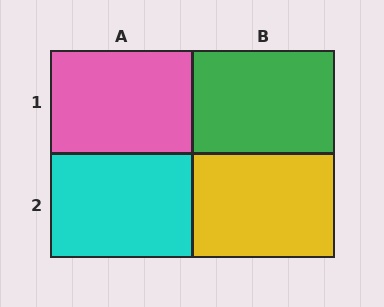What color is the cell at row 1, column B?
Green.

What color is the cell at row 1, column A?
Pink.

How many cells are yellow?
1 cell is yellow.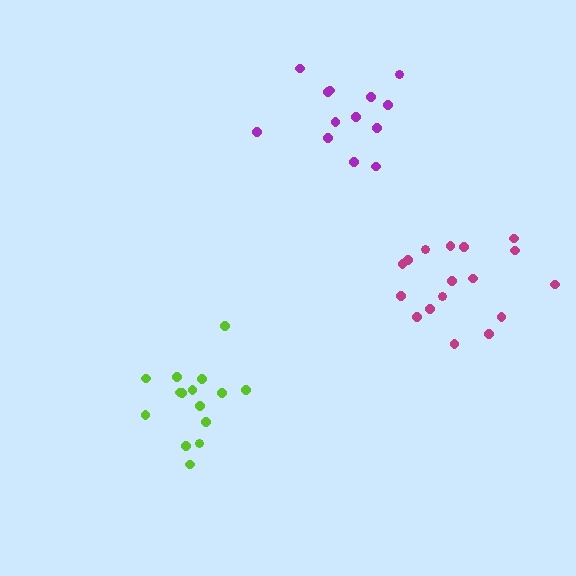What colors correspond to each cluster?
The clusters are colored: lime, purple, magenta.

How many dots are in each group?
Group 1: 15 dots, Group 2: 13 dots, Group 3: 17 dots (45 total).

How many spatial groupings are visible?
There are 3 spatial groupings.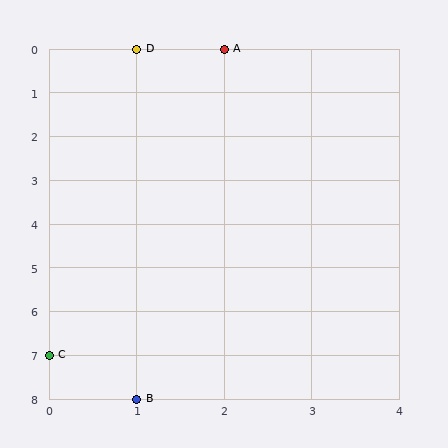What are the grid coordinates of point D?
Point D is at grid coordinates (1, 0).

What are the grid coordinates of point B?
Point B is at grid coordinates (1, 8).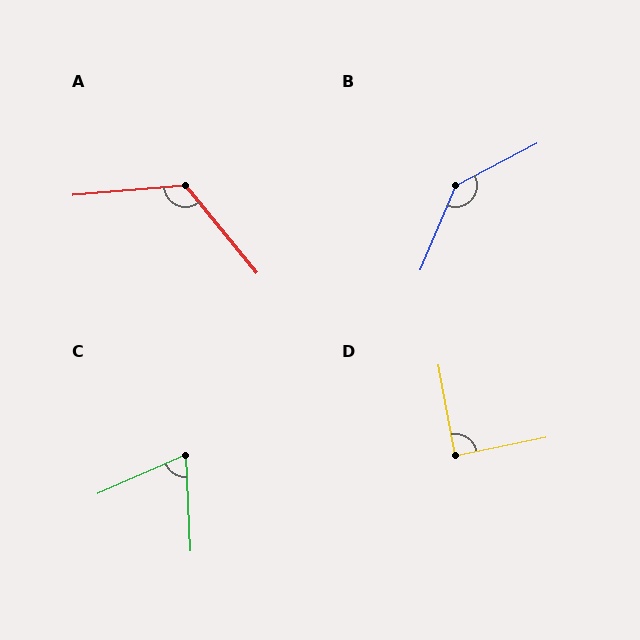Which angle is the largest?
B, at approximately 140 degrees.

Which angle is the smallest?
C, at approximately 69 degrees.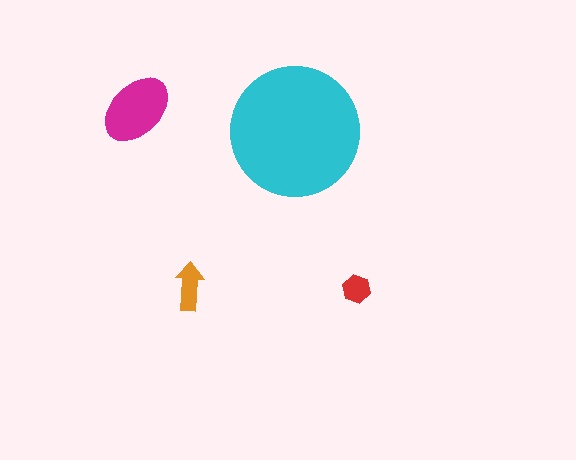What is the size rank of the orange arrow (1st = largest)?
3rd.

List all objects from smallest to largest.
The red hexagon, the orange arrow, the magenta ellipse, the cyan circle.